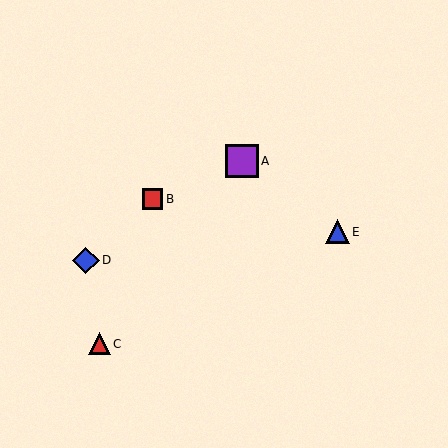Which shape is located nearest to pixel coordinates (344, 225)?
The blue triangle (labeled E) at (337, 232) is nearest to that location.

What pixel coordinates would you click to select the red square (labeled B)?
Click at (152, 199) to select the red square B.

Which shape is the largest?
The purple square (labeled A) is the largest.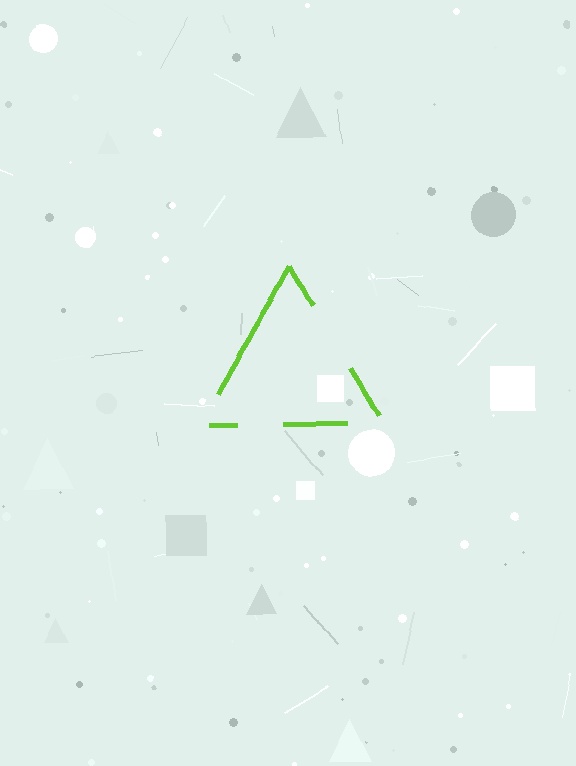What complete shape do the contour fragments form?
The contour fragments form a triangle.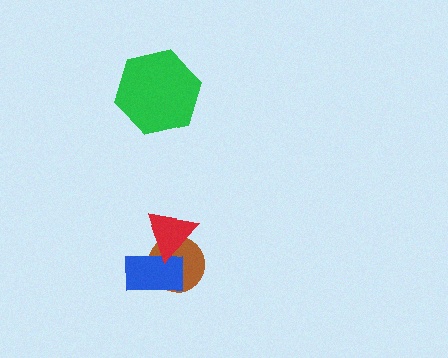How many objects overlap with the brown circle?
2 objects overlap with the brown circle.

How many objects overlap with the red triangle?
2 objects overlap with the red triangle.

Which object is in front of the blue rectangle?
The red triangle is in front of the blue rectangle.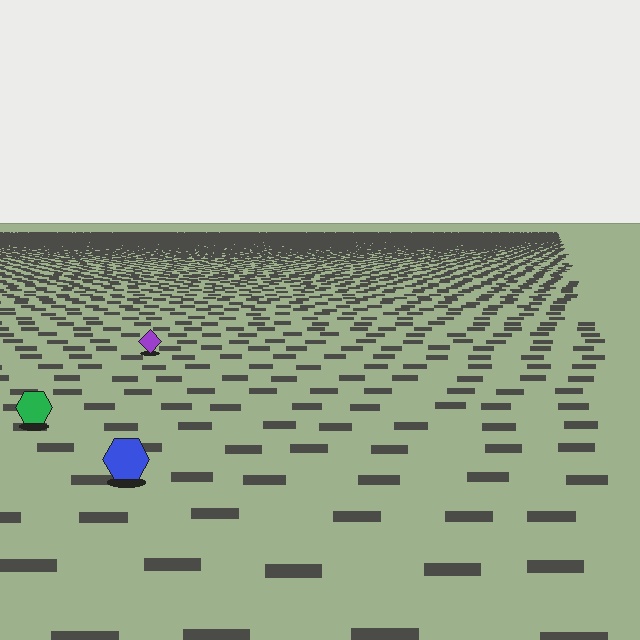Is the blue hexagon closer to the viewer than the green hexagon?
Yes. The blue hexagon is closer — you can tell from the texture gradient: the ground texture is coarser near it.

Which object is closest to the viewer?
The blue hexagon is closest. The texture marks near it are larger and more spread out.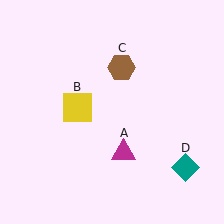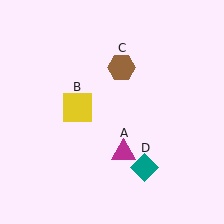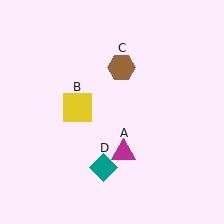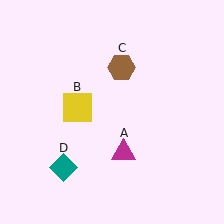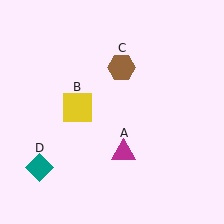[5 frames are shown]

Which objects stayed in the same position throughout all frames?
Magenta triangle (object A) and yellow square (object B) and brown hexagon (object C) remained stationary.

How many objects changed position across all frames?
1 object changed position: teal diamond (object D).